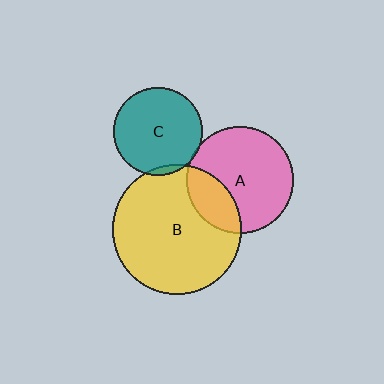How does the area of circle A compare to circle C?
Approximately 1.5 times.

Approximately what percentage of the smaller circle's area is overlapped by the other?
Approximately 5%.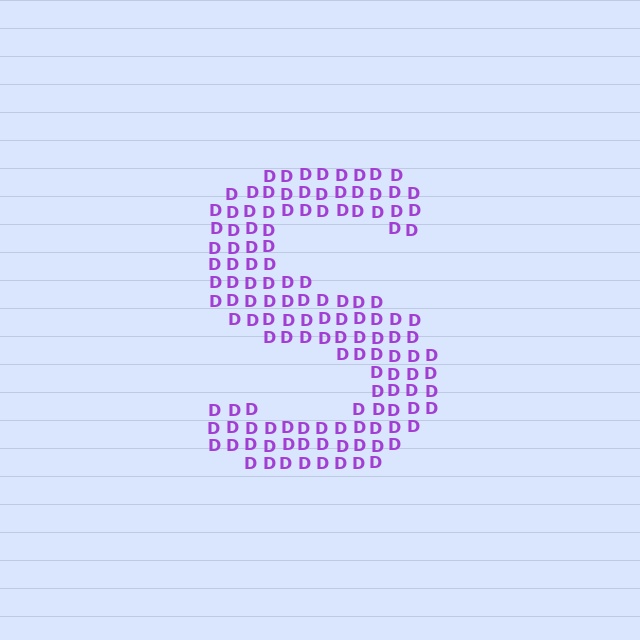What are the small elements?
The small elements are letter D's.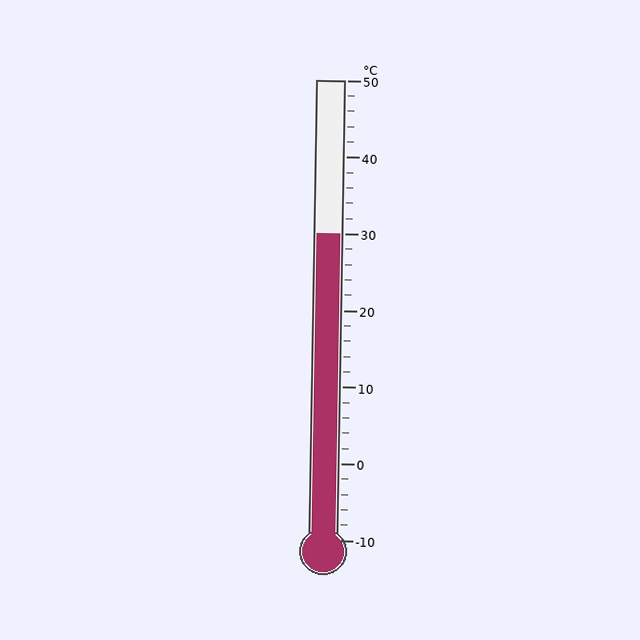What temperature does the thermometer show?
The thermometer shows approximately 30°C.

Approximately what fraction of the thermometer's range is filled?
The thermometer is filled to approximately 65% of its range.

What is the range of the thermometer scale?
The thermometer scale ranges from -10°C to 50°C.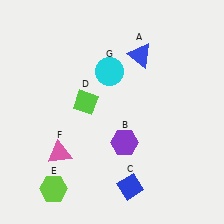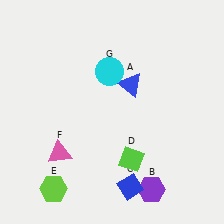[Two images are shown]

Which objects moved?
The objects that moved are: the blue triangle (A), the purple hexagon (B), the lime diamond (D).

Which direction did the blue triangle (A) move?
The blue triangle (A) moved down.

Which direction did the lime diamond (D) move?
The lime diamond (D) moved down.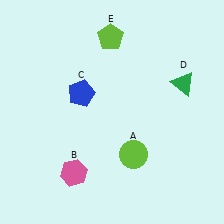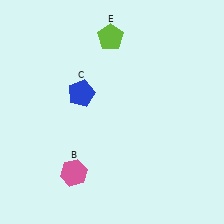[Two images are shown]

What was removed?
The green triangle (D), the lime circle (A) were removed in Image 2.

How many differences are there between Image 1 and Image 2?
There are 2 differences between the two images.